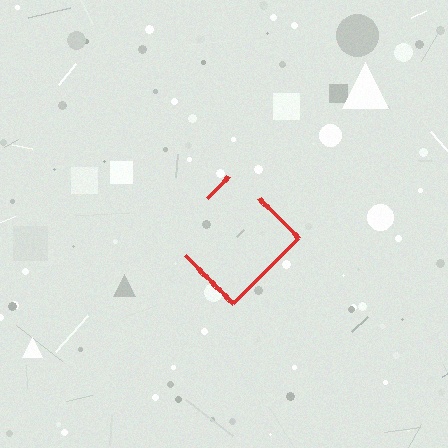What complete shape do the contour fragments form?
The contour fragments form a diamond.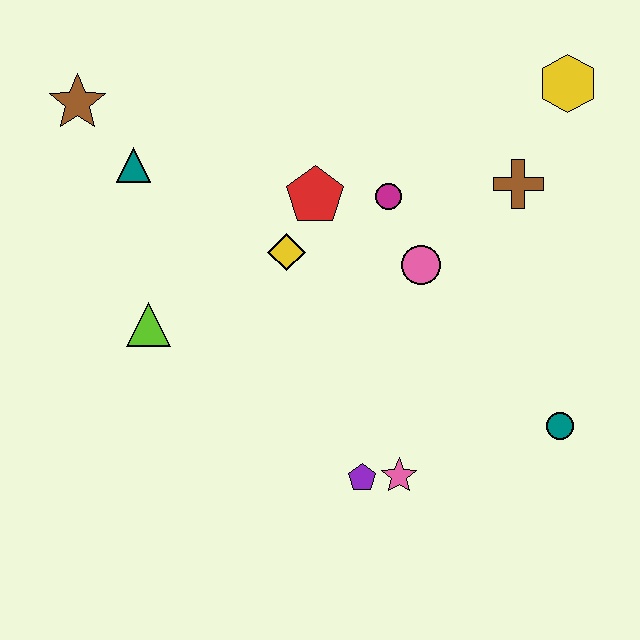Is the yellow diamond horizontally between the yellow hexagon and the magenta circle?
No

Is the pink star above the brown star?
No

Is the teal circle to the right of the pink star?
Yes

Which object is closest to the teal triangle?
The brown star is closest to the teal triangle.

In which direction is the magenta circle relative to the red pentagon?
The magenta circle is to the right of the red pentagon.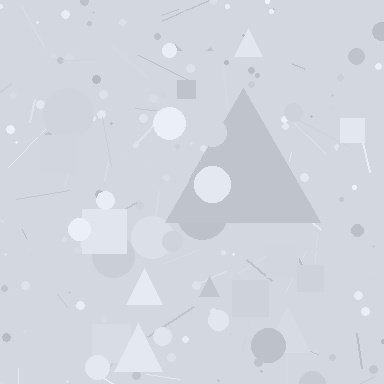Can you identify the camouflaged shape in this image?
The camouflaged shape is a triangle.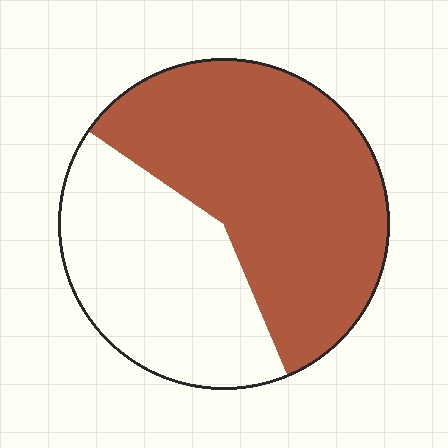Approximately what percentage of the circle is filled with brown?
Approximately 60%.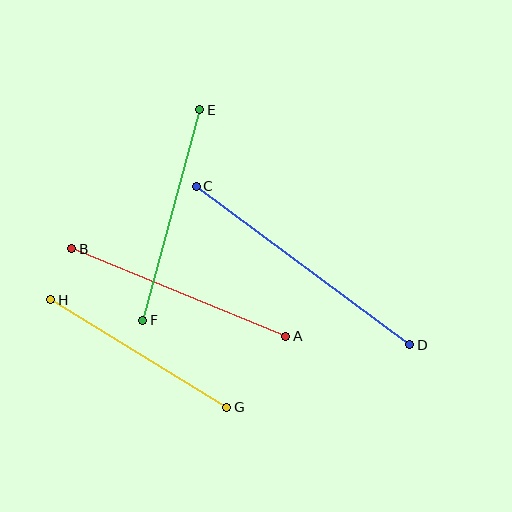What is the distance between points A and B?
The distance is approximately 231 pixels.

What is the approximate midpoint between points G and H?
The midpoint is at approximately (139, 354) pixels.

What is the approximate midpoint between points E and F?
The midpoint is at approximately (171, 215) pixels.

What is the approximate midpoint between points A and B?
The midpoint is at approximately (179, 292) pixels.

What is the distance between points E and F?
The distance is approximately 218 pixels.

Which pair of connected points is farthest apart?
Points C and D are farthest apart.